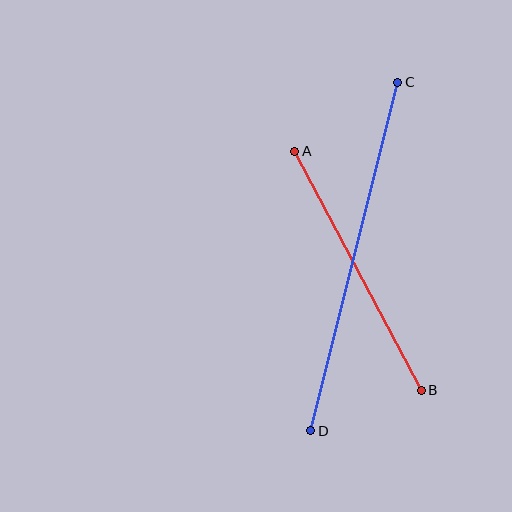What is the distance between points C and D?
The distance is approximately 359 pixels.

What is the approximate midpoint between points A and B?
The midpoint is at approximately (358, 271) pixels.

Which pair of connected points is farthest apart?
Points C and D are farthest apart.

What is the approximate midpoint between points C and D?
The midpoint is at approximately (354, 257) pixels.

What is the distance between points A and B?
The distance is approximately 271 pixels.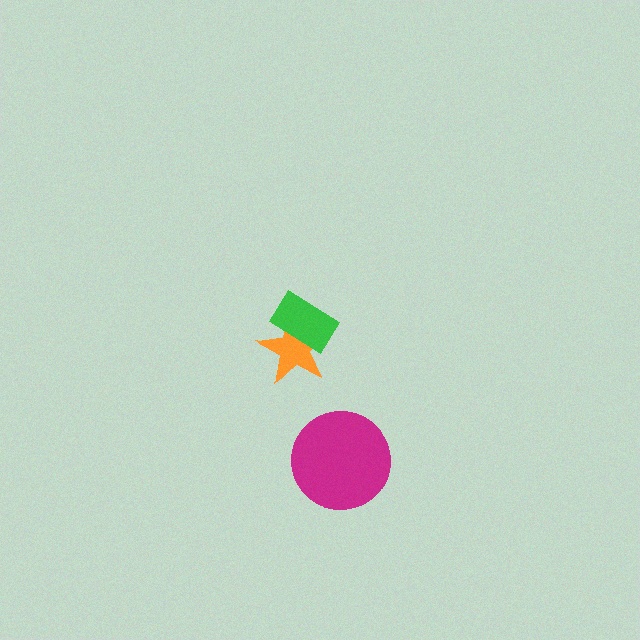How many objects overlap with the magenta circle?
0 objects overlap with the magenta circle.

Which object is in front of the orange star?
The green rectangle is in front of the orange star.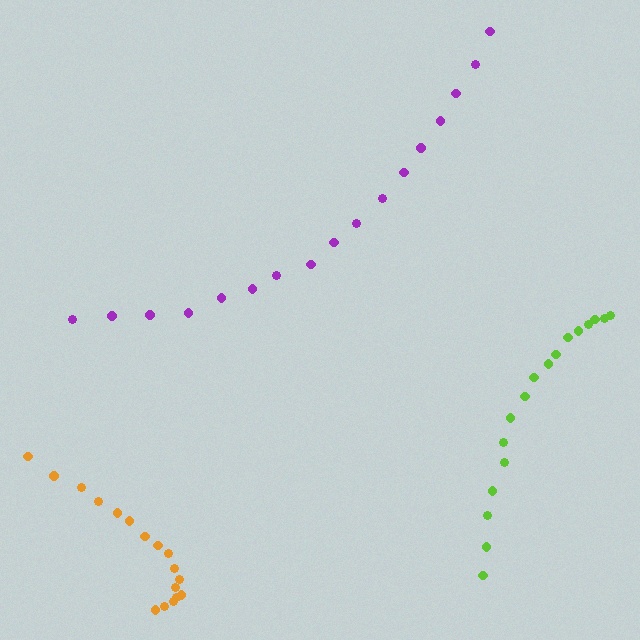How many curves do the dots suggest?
There are 3 distinct paths.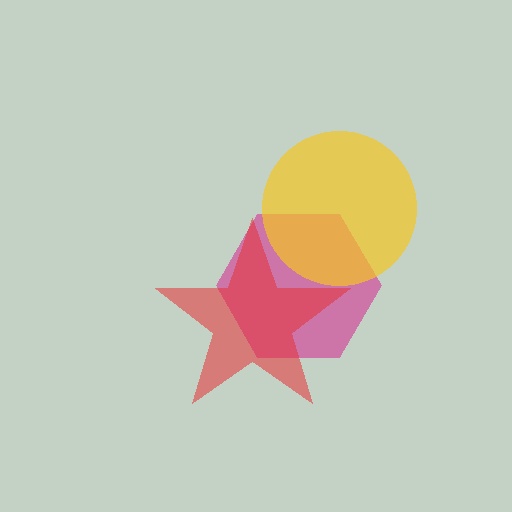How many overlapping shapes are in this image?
There are 3 overlapping shapes in the image.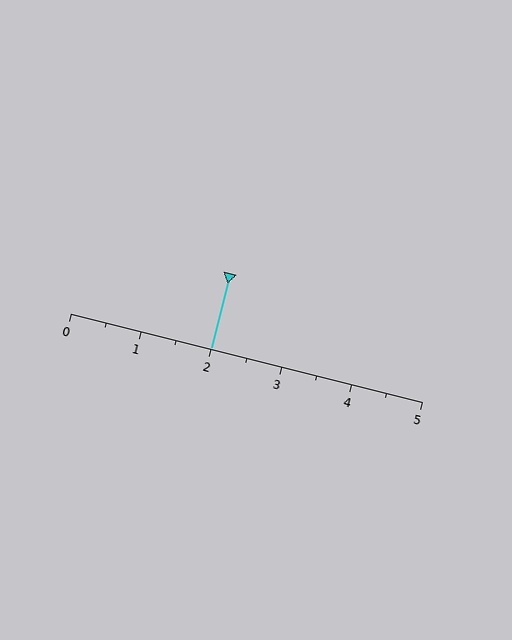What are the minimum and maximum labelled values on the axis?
The axis runs from 0 to 5.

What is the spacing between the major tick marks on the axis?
The major ticks are spaced 1 apart.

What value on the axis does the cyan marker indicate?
The marker indicates approximately 2.